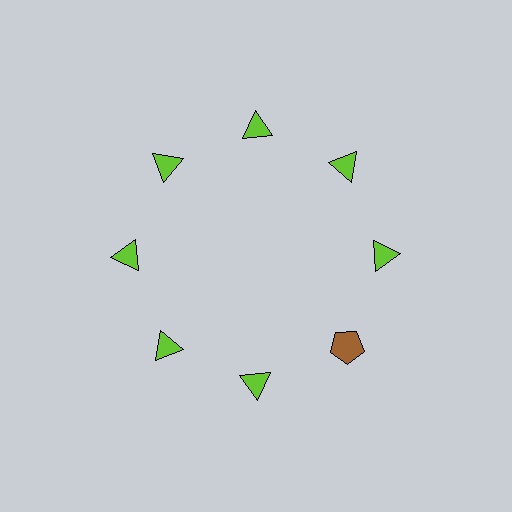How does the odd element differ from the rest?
It differs in both color (brown instead of lime) and shape (pentagon instead of triangle).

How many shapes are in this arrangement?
There are 8 shapes arranged in a ring pattern.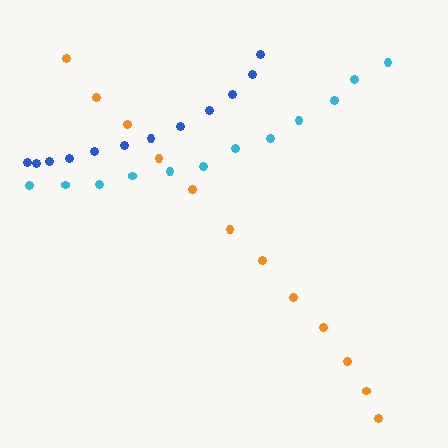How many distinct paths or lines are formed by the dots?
There are 3 distinct paths.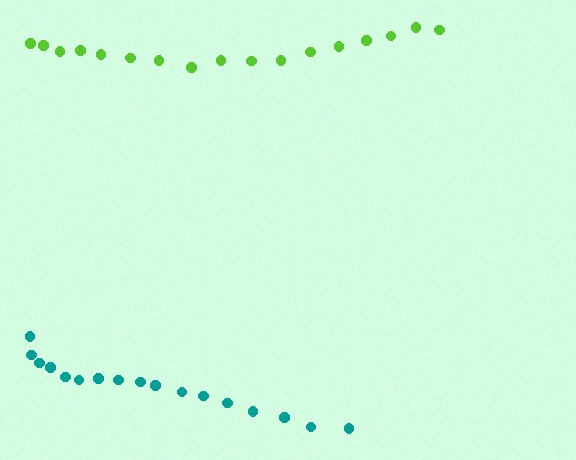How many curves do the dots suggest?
There are 2 distinct paths.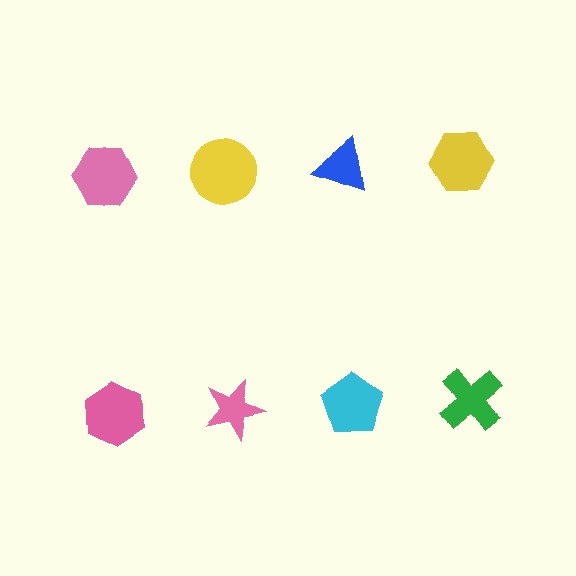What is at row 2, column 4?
A green cross.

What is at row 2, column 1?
A pink hexagon.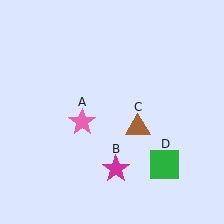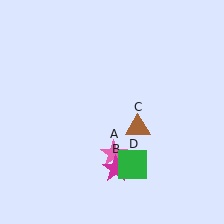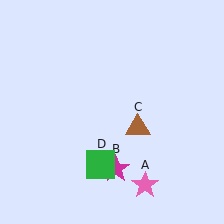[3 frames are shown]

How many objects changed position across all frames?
2 objects changed position: pink star (object A), green square (object D).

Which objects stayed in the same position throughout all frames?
Magenta star (object B) and brown triangle (object C) remained stationary.